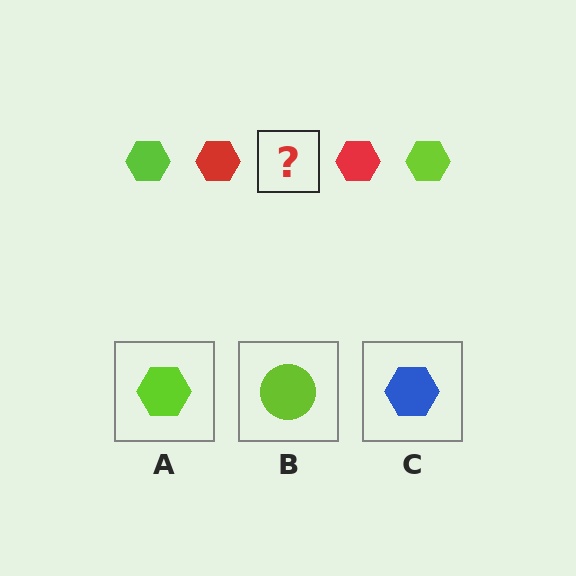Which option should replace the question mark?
Option A.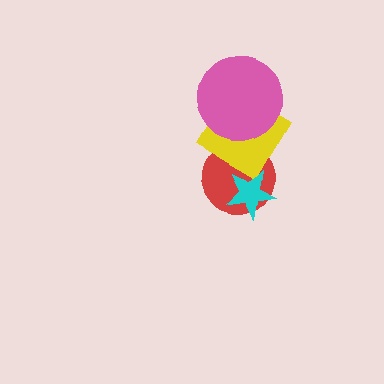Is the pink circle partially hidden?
No, no other shape covers it.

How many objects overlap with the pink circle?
1 object overlaps with the pink circle.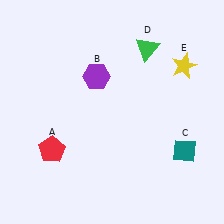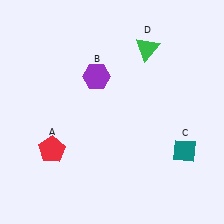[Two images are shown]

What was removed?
The yellow star (E) was removed in Image 2.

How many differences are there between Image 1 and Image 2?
There is 1 difference between the two images.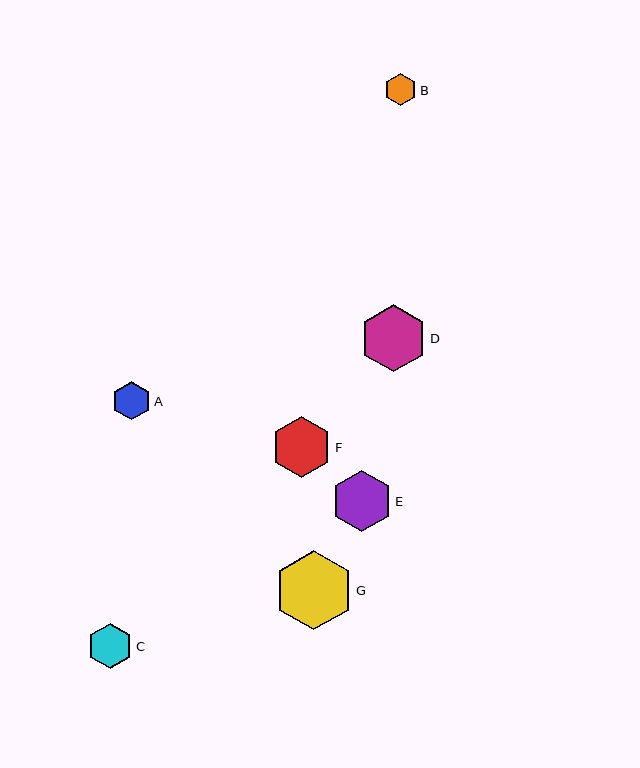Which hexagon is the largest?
Hexagon G is the largest with a size of approximately 79 pixels.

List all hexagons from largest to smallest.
From largest to smallest: G, D, E, F, C, A, B.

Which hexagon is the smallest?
Hexagon B is the smallest with a size of approximately 32 pixels.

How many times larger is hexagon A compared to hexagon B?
Hexagon A is approximately 1.2 times the size of hexagon B.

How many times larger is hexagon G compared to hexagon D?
Hexagon G is approximately 1.2 times the size of hexagon D.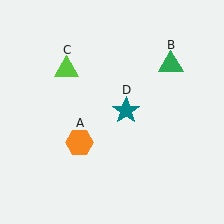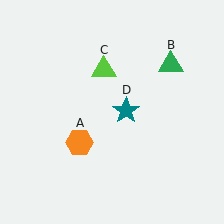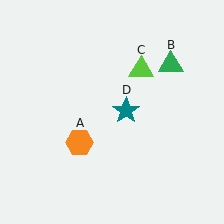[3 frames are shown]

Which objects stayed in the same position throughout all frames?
Orange hexagon (object A) and green triangle (object B) and teal star (object D) remained stationary.